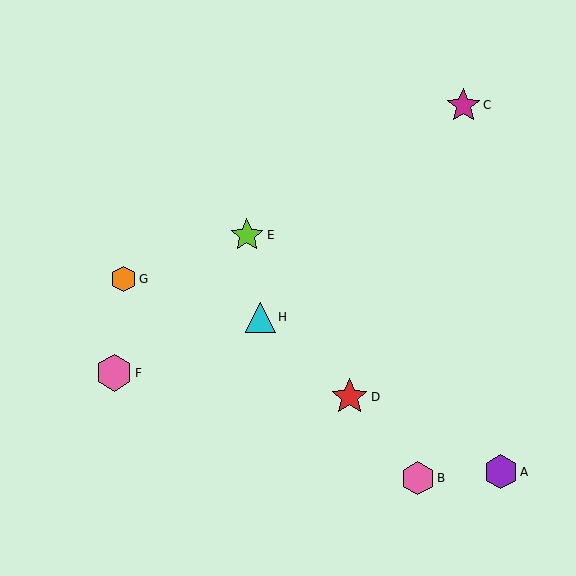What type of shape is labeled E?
Shape E is a lime star.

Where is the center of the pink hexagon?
The center of the pink hexagon is at (114, 373).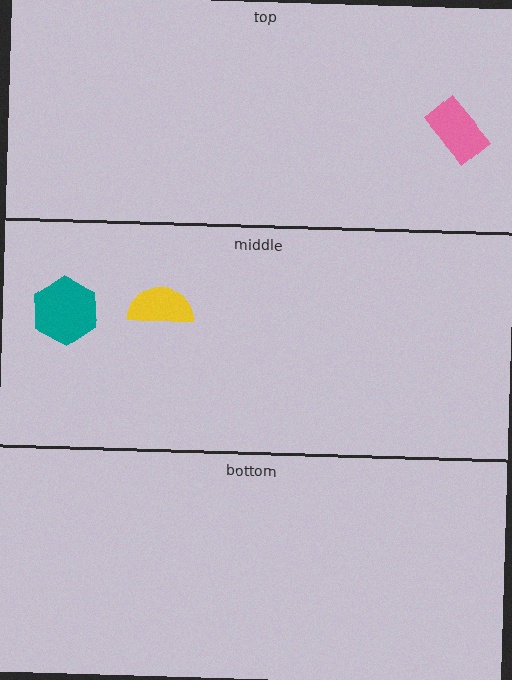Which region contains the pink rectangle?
The top region.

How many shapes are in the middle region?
2.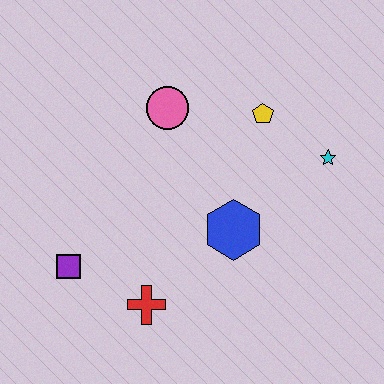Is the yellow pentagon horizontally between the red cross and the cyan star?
Yes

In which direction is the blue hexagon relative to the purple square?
The blue hexagon is to the right of the purple square.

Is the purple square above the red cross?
Yes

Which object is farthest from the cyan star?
The purple square is farthest from the cyan star.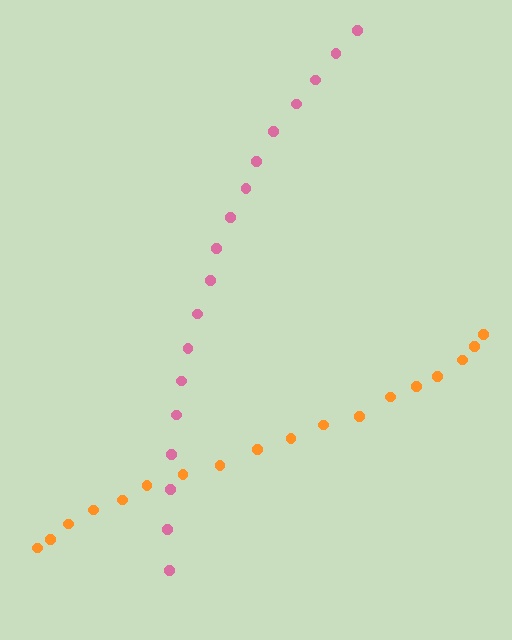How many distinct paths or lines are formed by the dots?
There are 2 distinct paths.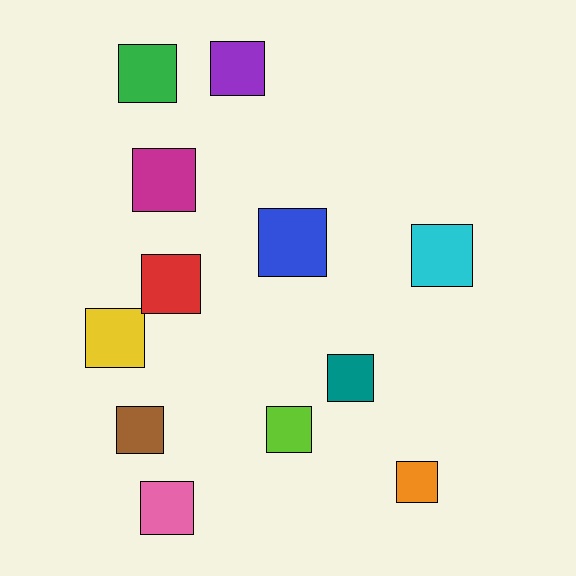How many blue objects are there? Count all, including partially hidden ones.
There is 1 blue object.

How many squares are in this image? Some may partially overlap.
There are 12 squares.